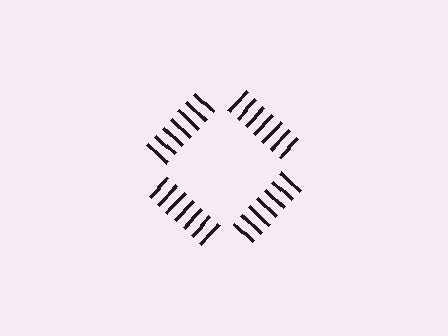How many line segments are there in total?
28 — 7 along each of the 4 edges.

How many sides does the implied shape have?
4 sides — the line-ends trace a square.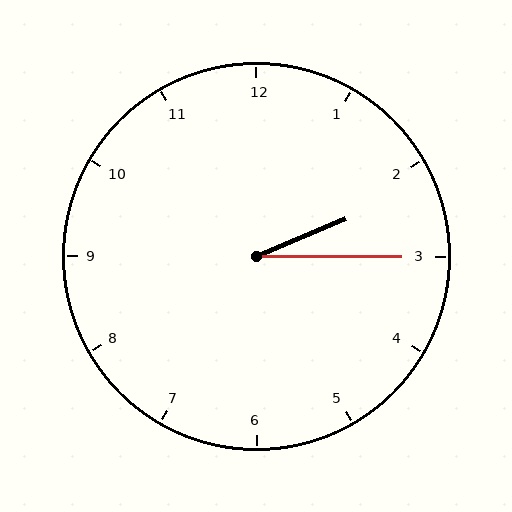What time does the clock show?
2:15.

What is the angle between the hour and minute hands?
Approximately 22 degrees.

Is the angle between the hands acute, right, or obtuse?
It is acute.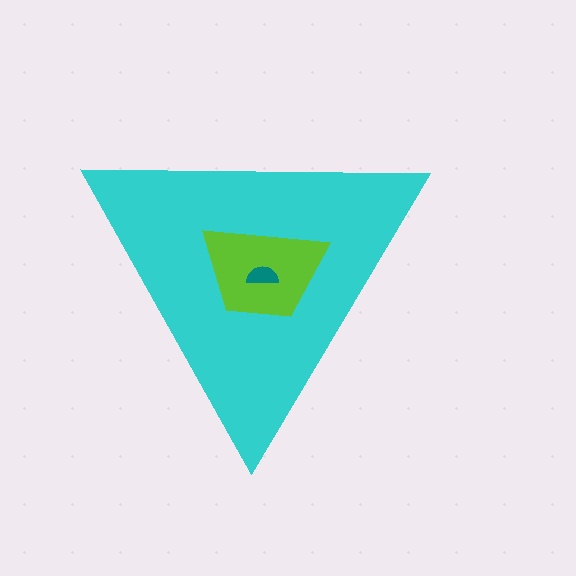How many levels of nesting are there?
3.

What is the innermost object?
The teal semicircle.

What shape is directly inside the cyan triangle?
The lime trapezoid.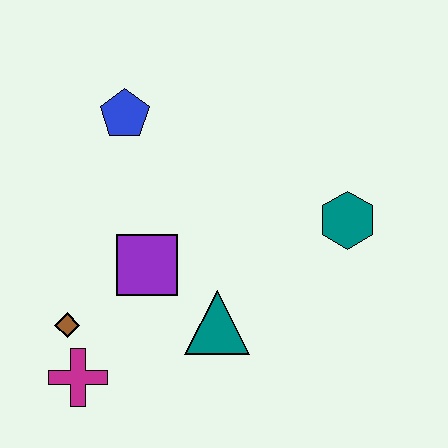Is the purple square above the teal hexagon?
No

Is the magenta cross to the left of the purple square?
Yes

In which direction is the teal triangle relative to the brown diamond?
The teal triangle is to the right of the brown diamond.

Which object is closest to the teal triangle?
The purple square is closest to the teal triangle.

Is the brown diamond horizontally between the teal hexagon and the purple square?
No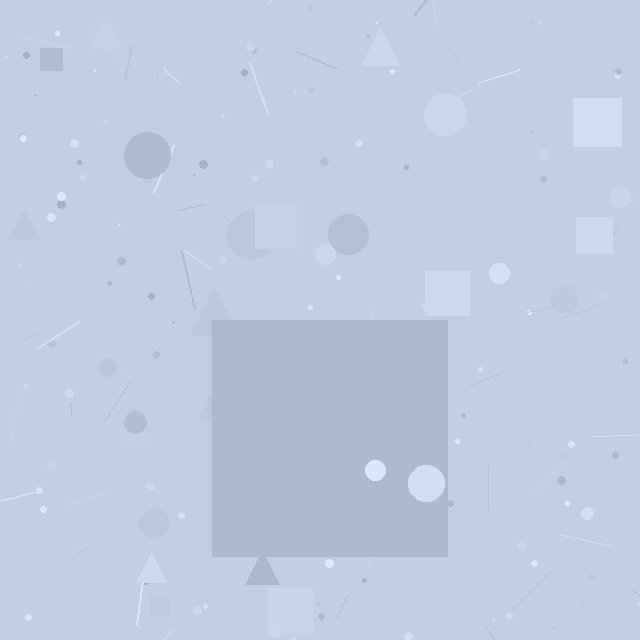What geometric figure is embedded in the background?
A square is embedded in the background.